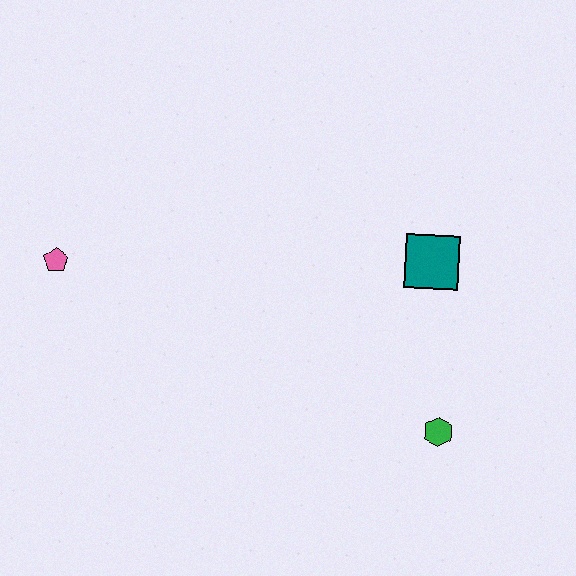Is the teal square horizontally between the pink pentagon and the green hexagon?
Yes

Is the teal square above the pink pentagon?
Yes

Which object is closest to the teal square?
The green hexagon is closest to the teal square.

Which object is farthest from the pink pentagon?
The green hexagon is farthest from the pink pentagon.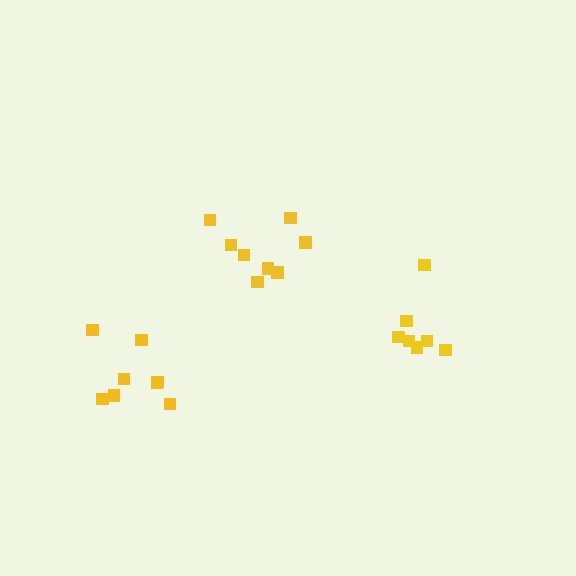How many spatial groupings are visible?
There are 3 spatial groupings.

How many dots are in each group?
Group 1: 8 dots, Group 2: 7 dots, Group 3: 8 dots (23 total).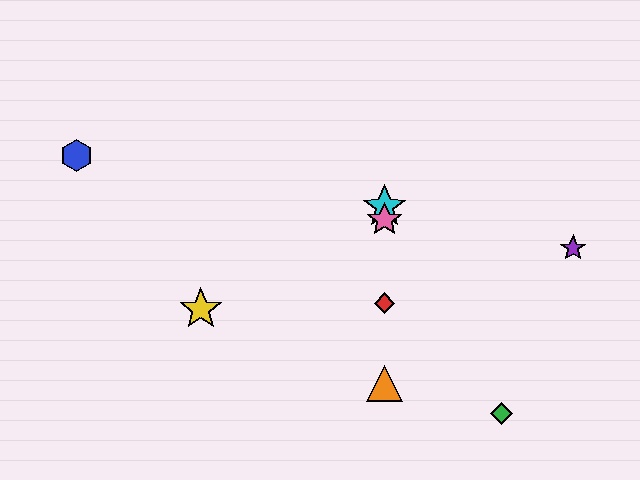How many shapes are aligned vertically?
4 shapes (the red diamond, the orange triangle, the cyan star, the pink star) are aligned vertically.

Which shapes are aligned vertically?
The red diamond, the orange triangle, the cyan star, the pink star are aligned vertically.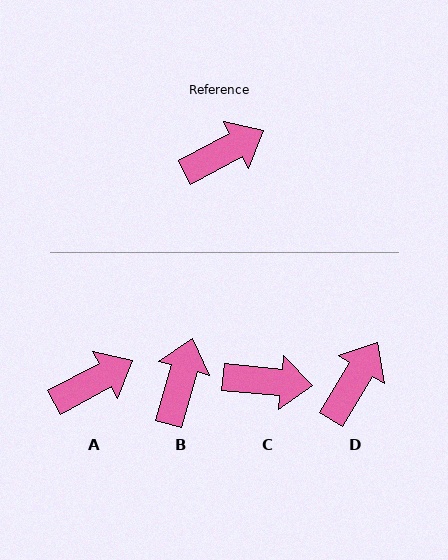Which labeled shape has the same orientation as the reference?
A.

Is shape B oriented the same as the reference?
No, it is off by about 46 degrees.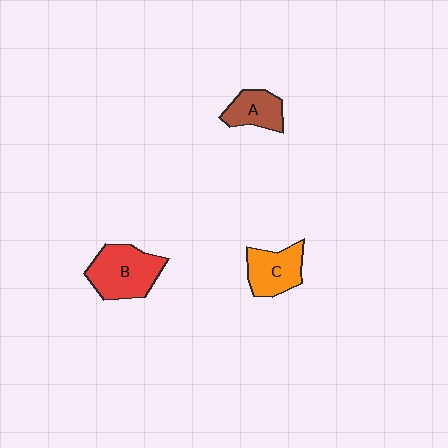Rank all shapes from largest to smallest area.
From largest to smallest: B (red), C (orange), A (brown).